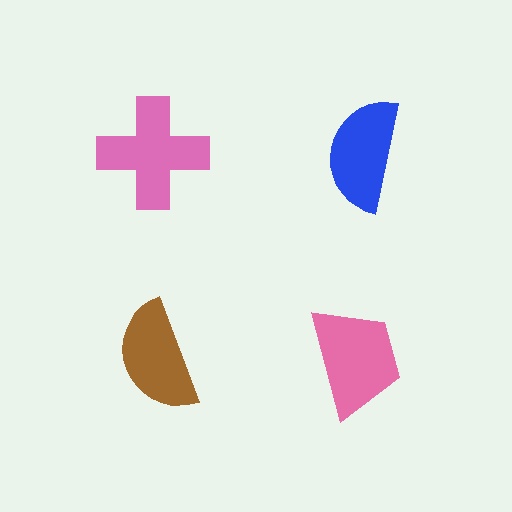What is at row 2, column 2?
A pink trapezoid.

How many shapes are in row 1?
2 shapes.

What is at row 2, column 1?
A brown semicircle.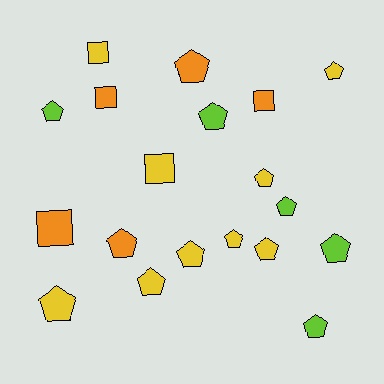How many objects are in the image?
There are 19 objects.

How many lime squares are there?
There are no lime squares.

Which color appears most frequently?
Yellow, with 9 objects.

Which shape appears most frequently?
Pentagon, with 14 objects.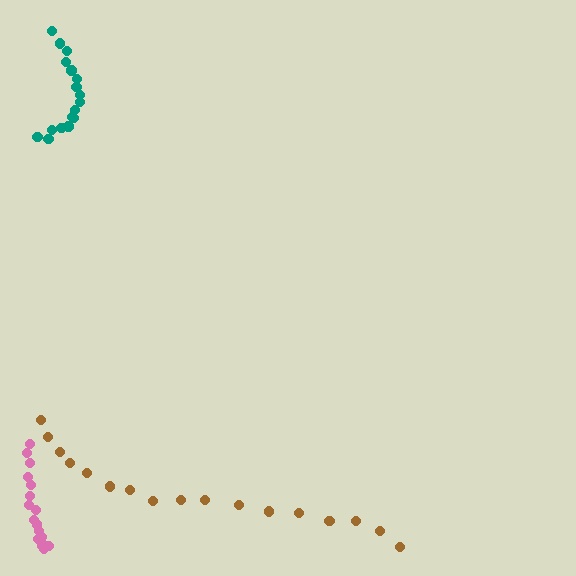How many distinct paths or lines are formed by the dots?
There are 3 distinct paths.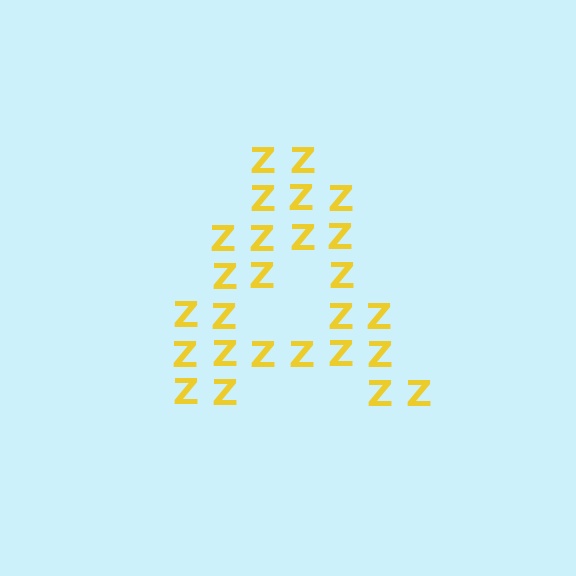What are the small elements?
The small elements are letter Z's.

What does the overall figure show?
The overall figure shows the letter A.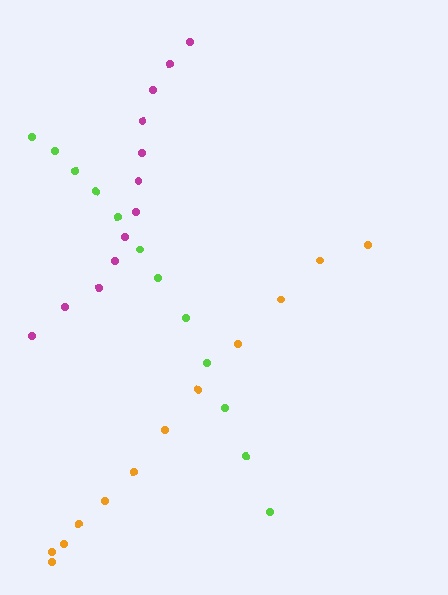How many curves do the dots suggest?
There are 3 distinct paths.